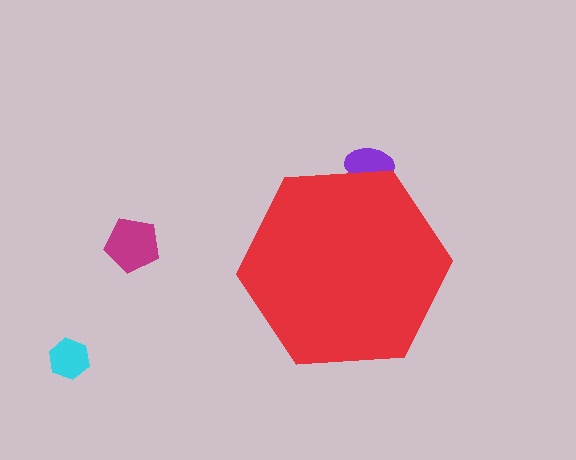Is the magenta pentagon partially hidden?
No, the magenta pentagon is fully visible.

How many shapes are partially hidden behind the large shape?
1 shape is partially hidden.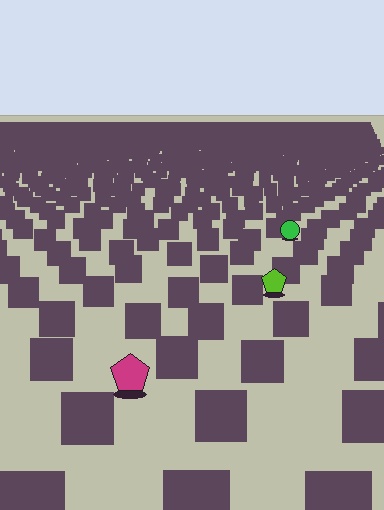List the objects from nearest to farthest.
From nearest to farthest: the magenta pentagon, the lime pentagon, the green circle.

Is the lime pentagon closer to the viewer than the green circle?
Yes. The lime pentagon is closer — you can tell from the texture gradient: the ground texture is coarser near it.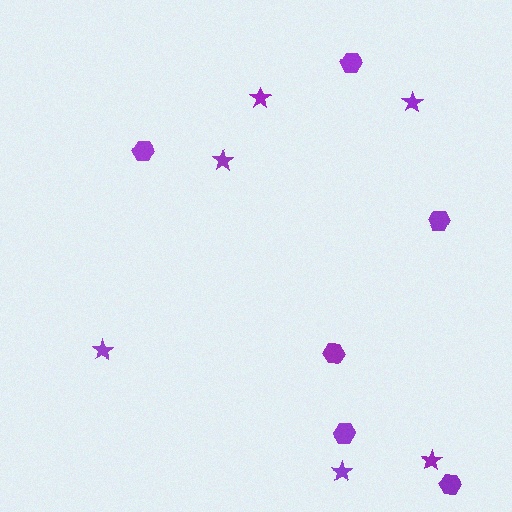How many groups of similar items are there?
There are 2 groups: one group of hexagons (6) and one group of stars (6).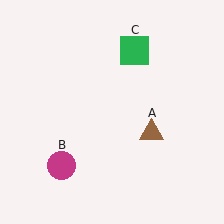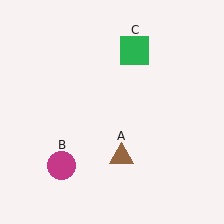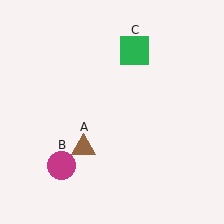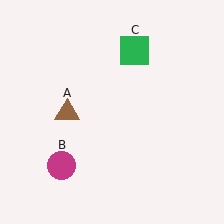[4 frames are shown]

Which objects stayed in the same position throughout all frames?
Magenta circle (object B) and green square (object C) remained stationary.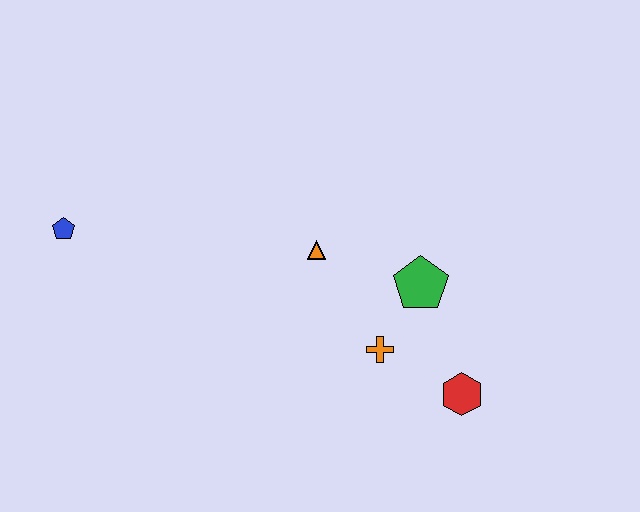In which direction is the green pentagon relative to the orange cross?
The green pentagon is above the orange cross.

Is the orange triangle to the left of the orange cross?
Yes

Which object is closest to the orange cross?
The green pentagon is closest to the orange cross.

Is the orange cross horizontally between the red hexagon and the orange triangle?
Yes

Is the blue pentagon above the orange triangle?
Yes